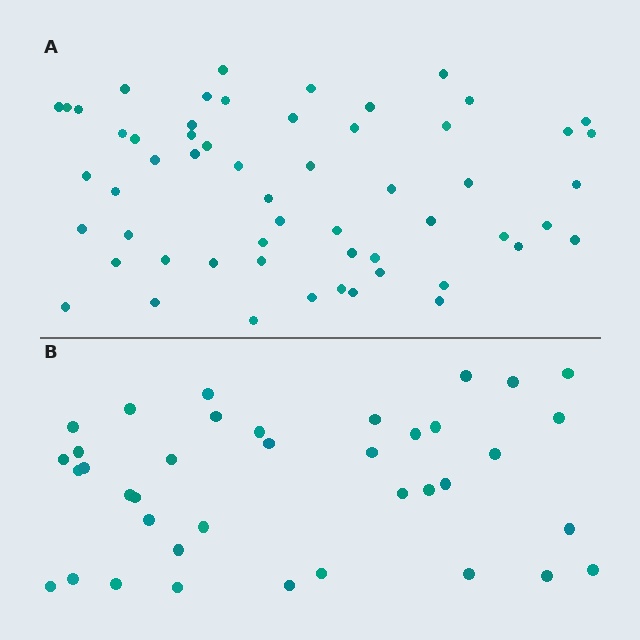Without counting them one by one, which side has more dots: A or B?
Region A (the top region) has more dots.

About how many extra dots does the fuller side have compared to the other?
Region A has approximately 20 more dots than region B.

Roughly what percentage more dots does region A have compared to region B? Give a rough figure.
About 50% more.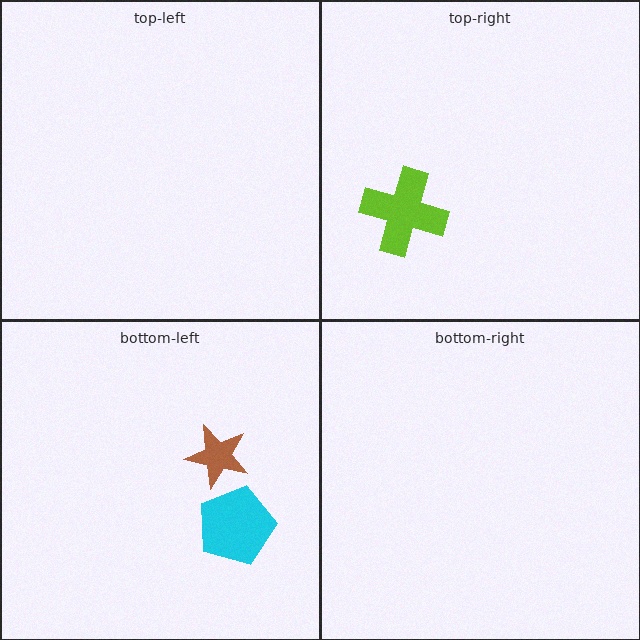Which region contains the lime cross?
The top-right region.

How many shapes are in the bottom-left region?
2.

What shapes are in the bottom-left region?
The brown star, the cyan pentagon.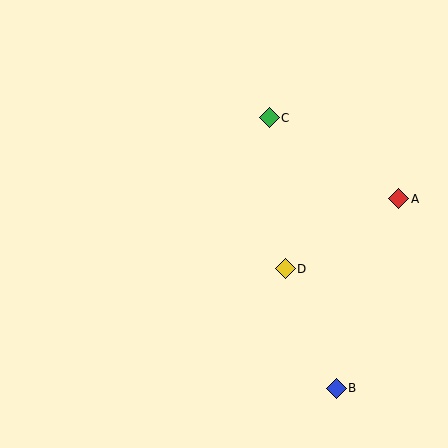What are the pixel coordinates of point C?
Point C is at (269, 118).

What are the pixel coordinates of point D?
Point D is at (285, 269).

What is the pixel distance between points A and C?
The distance between A and C is 153 pixels.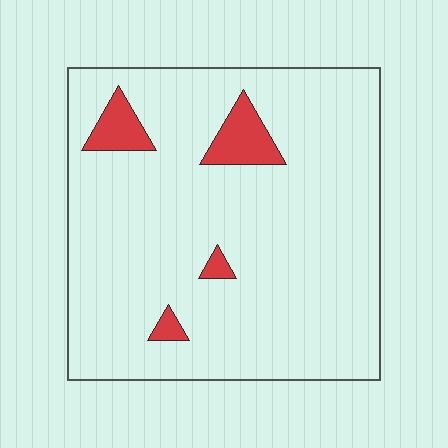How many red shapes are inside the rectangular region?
4.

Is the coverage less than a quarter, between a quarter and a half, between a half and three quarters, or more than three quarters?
Less than a quarter.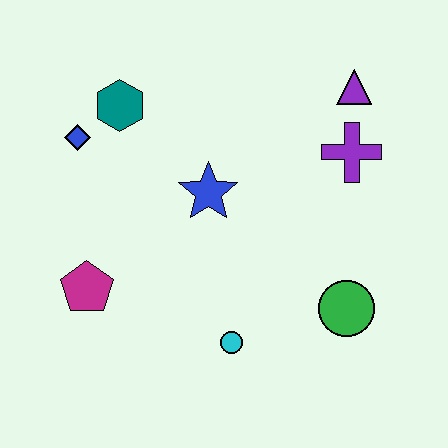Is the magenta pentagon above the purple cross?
No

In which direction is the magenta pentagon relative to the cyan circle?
The magenta pentagon is to the left of the cyan circle.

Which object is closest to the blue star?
The teal hexagon is closest to the blue star.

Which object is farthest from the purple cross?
The magenta pentagon is farthest from the purple cross.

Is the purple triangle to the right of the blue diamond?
Yes